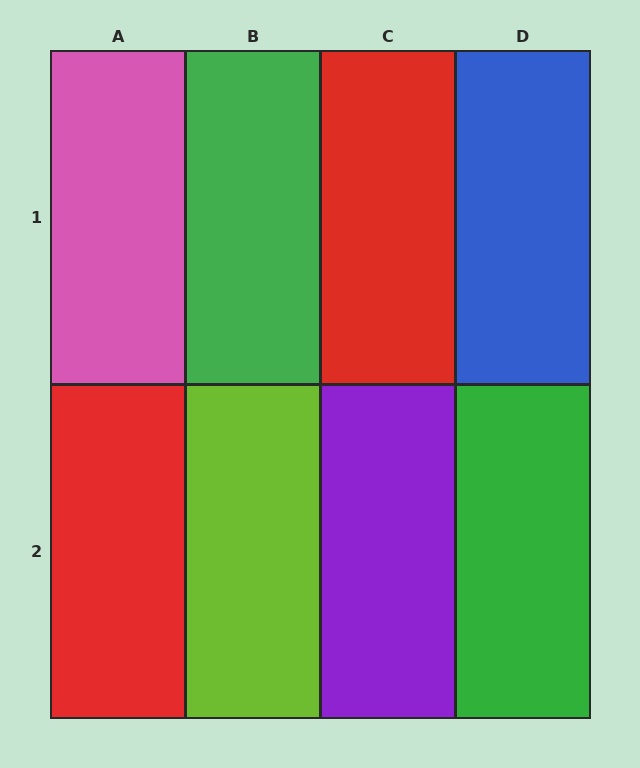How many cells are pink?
1 cell is pink.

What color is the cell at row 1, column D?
Blue.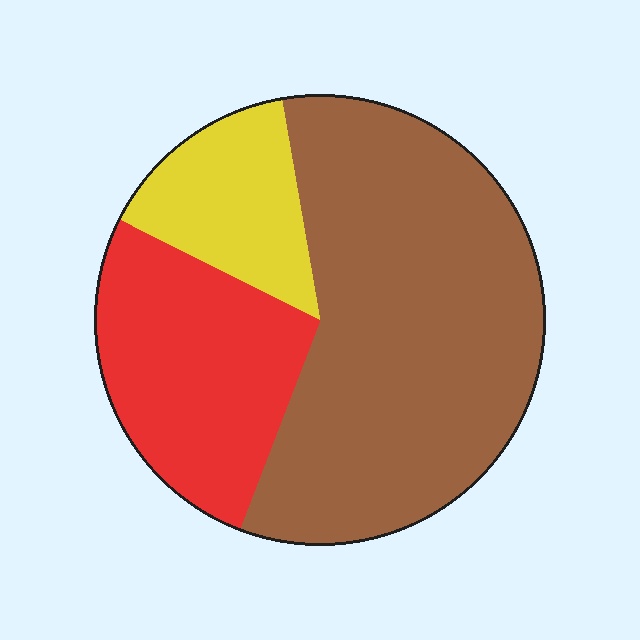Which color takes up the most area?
Brown, at roughly 60%.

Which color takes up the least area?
Yellow, at roughly 15%.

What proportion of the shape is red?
Red takes up about one quarter (1/4) of the shape.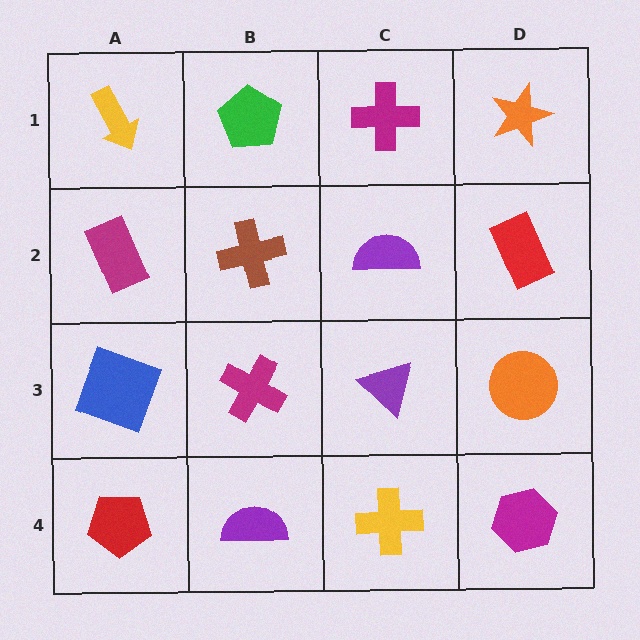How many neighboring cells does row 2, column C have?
4.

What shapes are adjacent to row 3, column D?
A red rectangle (row 2, column D), a magenta hexagon (row 4, column D), a purple triangle (row 3, column C).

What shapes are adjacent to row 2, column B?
A green pentagon (row 1, column B), a magenta cross (row 3, column B), a magenta rectangle (row 2, column A), a purple semicircle (row 2, column C).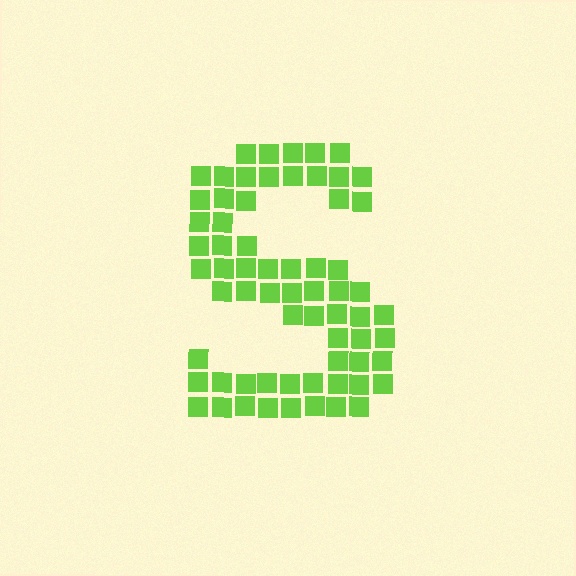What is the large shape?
The large shape is the letter S.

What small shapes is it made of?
It is made of small squares.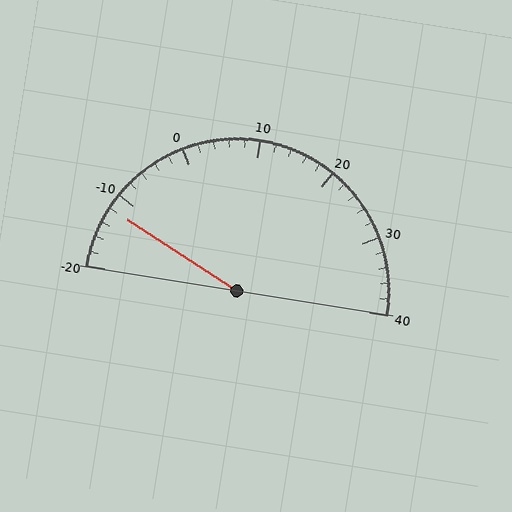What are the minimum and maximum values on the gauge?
The gauge ranges from -20 to 40.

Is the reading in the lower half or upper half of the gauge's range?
The reading is in the lower half of the range (-20 to 40).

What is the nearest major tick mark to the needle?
The nearest major tick mark is -10.